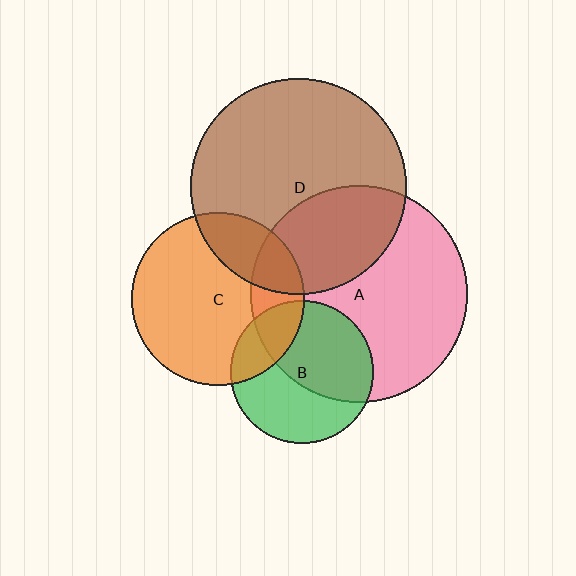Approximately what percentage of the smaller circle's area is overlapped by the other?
Approximately 30%.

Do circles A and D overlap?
Yes.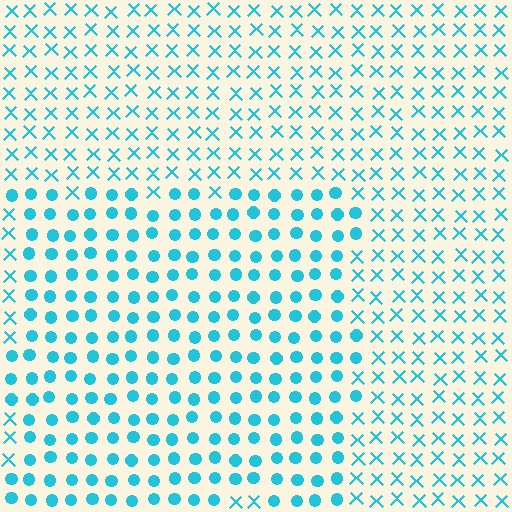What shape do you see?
I see a rectangle.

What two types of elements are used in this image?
The image uses circles inside the rectangle region and X marks outside it.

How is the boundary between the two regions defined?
The boundary is defined by a change in element shape: circles inside vs. X marks outside. All elements share the same color and spacing.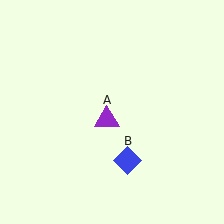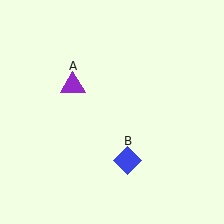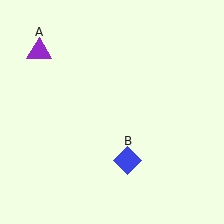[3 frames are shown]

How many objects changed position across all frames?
1 object changed position: purple triangle (object A).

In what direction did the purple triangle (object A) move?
The purple triangle (object A) moved up and to the left.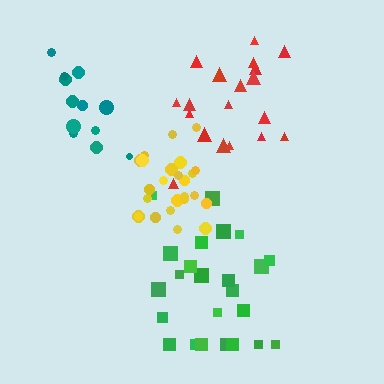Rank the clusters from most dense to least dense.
yellow, teal, red, green.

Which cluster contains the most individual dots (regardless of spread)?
Green (25).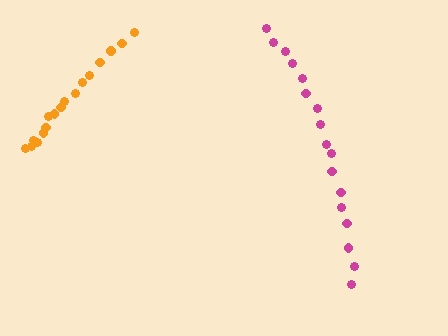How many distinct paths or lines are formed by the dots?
There are 2 distinct paths.